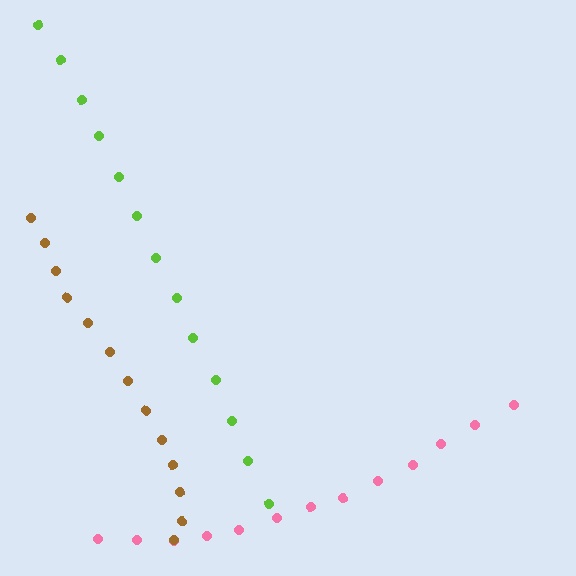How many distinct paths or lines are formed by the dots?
There are 3 distinct paths.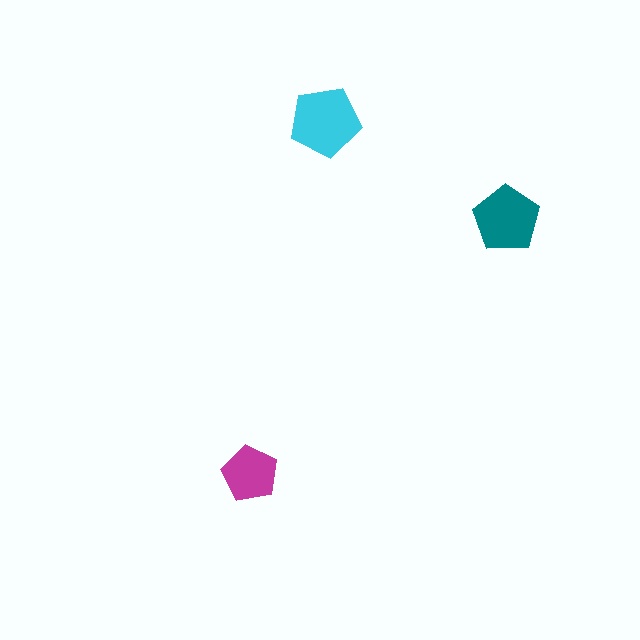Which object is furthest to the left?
The magenta pentagon is leftmost.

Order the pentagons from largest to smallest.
the cyan one, the teal one, the magenta one.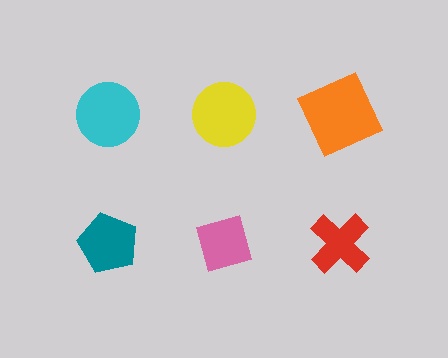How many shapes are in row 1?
3 shapes.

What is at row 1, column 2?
A yellow circle.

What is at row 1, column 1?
A cyan circle.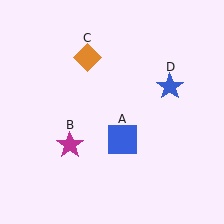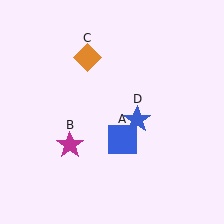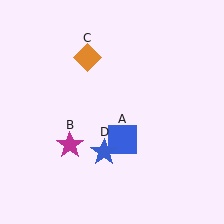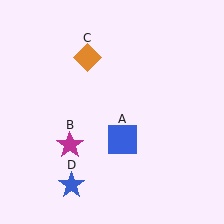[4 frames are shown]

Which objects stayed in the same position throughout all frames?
Blue square (object A) and magenta star (object B) and orange diamond (object C) remained stationary.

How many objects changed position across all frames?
1 object changed position: blue star (object D).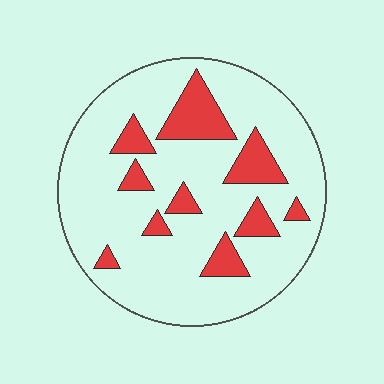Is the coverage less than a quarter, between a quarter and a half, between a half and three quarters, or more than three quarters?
Less than a quarter.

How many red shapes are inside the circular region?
10.